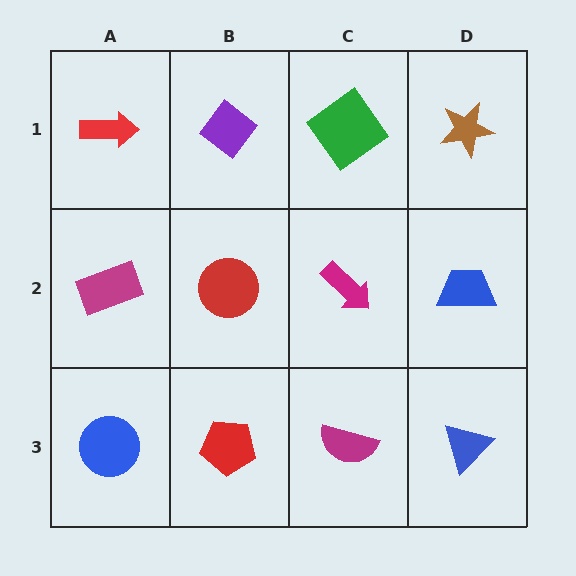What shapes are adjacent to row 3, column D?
A blue trapezoid (row 2, column D), a magenta semicircle (row 3, column C).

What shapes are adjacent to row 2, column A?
A red arrow (row 1, column A), a blue circle (row 3, column A), a red circle (row 2, column B).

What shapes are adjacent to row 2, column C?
A green diamond (row 1, column C), a magenta semicircle (row 3, column C), a red circle (row 2, column B), a blue trapezoid (row 2, column D).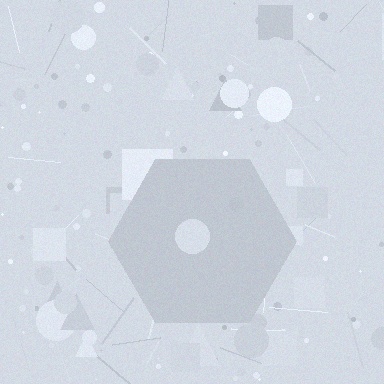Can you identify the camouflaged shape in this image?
The camouflaged shape is a hexagon.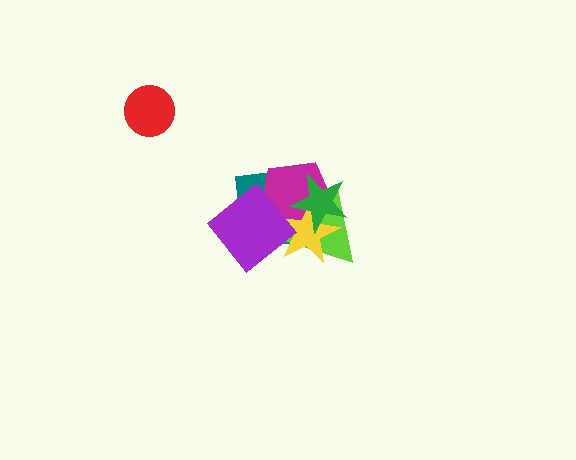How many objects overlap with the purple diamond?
4 objects overlap with the purple diamond.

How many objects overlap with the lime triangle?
5 objects overlap with the lime triangle.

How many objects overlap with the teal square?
5 objects overlap with the teal square.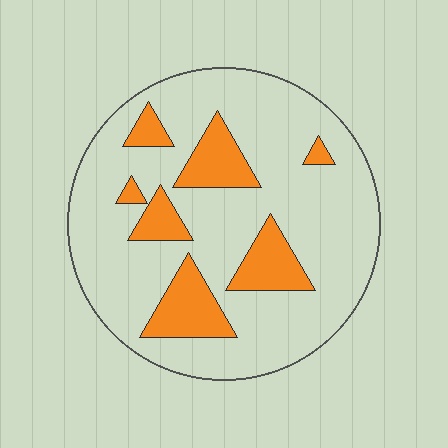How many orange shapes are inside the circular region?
7.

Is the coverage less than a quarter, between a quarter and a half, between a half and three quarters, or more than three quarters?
Less than a quarter.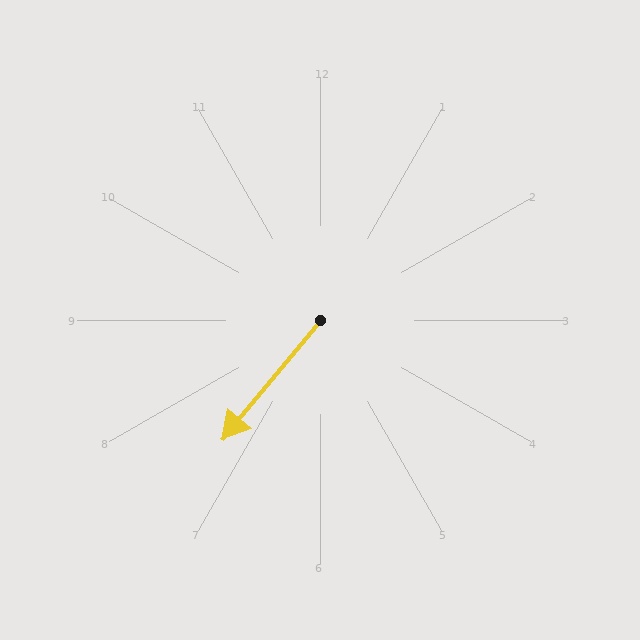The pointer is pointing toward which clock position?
Roughly 7 o'clock.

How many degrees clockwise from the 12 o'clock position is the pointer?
Approximately 219 degrees.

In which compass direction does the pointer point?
Southwest.